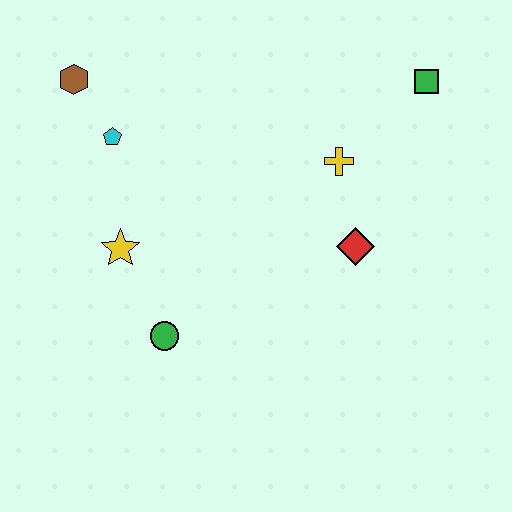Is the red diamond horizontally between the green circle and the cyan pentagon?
No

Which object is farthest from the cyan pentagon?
The green square is farthest from the cyan pentagon.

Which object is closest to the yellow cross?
The red diamond is closest to the yellow cross.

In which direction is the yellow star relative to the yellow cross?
The yellow star is to the left of the yellow cross.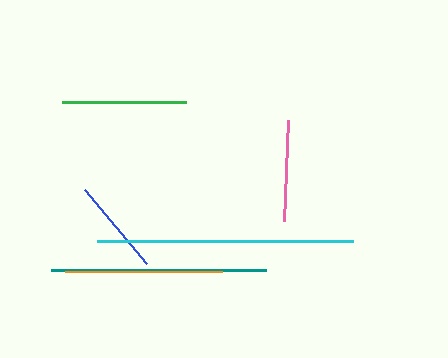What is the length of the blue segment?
The blue segment is approximately 96 pixels long.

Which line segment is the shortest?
The blue line is the shortest at approximately 96 pixels.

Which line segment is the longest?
The cyan line is the longest at approximately 256 pixels.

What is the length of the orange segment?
The orange segment is approximately 157 pixels long.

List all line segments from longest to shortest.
From longest to shortest: cyan, teal, orange, green, pink, blue.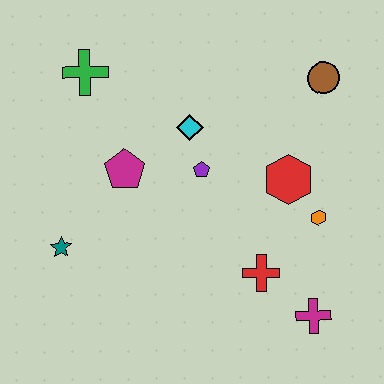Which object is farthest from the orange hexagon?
The green cross is farthest from the orange hexagon.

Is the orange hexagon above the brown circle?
No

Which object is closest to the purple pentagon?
The cyan diamond is closest to the purple pentagon.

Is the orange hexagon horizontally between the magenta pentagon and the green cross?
No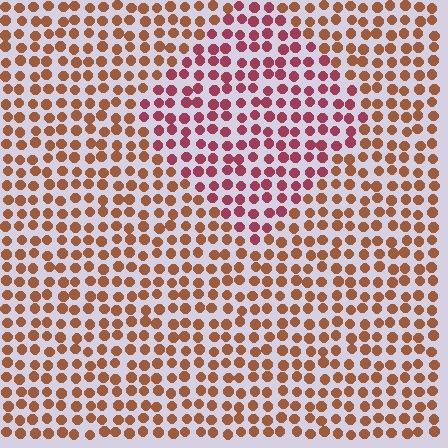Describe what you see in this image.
The image is filled with small brown elements in a uniform arrangement. A diamond-shaped region is visible where the elements are tinted to a slightly different hue, forming a subtle color boundary.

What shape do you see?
I see a diamond.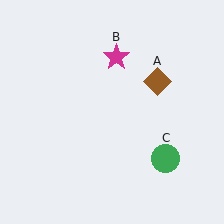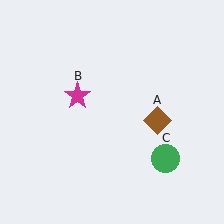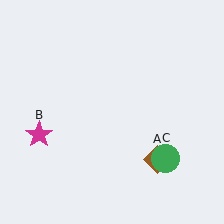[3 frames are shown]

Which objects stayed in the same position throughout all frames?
Green circle (object C) remained stationary.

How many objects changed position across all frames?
2 objects changed position: brown diamond (object A), magenta star (object B).